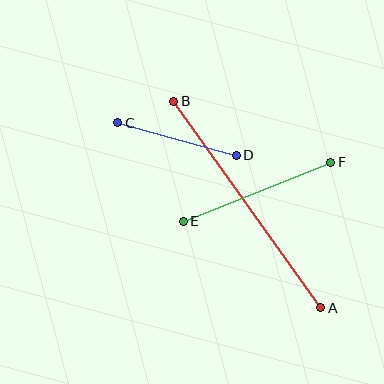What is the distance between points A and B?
The distance is approximately 254 pixels.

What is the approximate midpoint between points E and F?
The midpoint is at approximately (257, 192) pixels.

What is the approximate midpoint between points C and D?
The midpoint is at approximately (177, 139) pixels.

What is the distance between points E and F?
The distance is approximately 159 pixels.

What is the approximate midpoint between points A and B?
The midpoint is at approximately (247, 205) pixels.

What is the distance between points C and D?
The distance is approximately 123 pixels.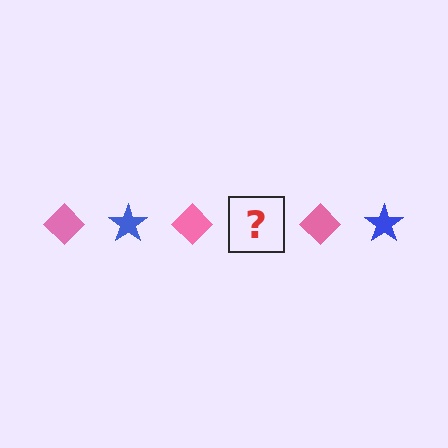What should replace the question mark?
The question mark should be replaced with a blue star.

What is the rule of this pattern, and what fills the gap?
The rule is that the pattern alternates between pink diamond and blue star. The gap should be filled with a blue star.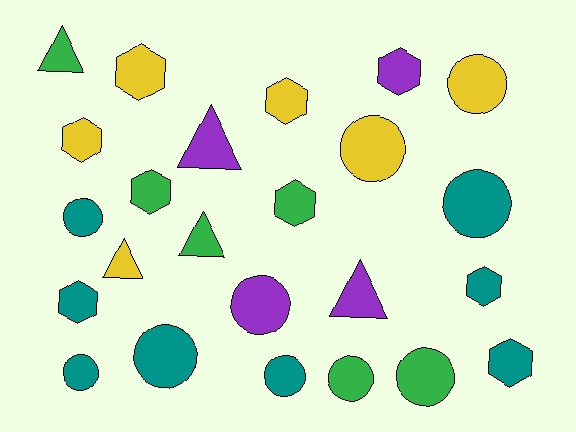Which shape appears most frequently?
Circle, with 10 objects.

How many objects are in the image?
There are 24 objects.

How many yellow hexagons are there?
There are 3 yellow hexagons.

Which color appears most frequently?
Teal, with 8 objects.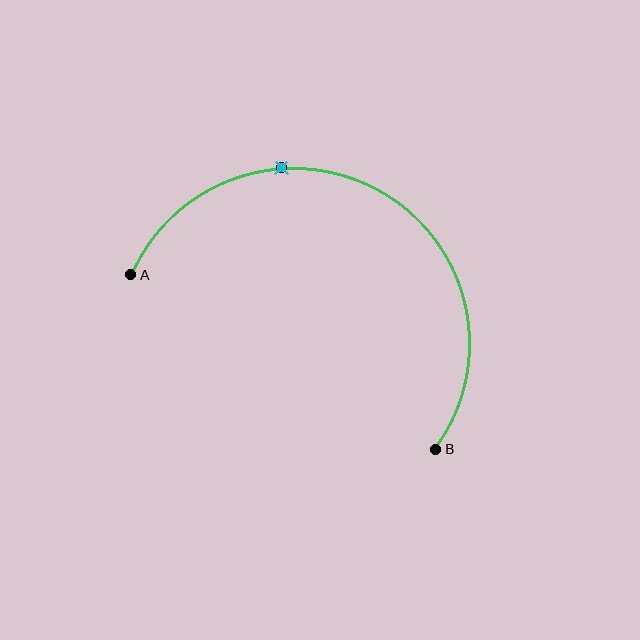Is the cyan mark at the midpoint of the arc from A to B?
No. The cyan mark lies on the arc but is closer to endpoint A. The arc midpoint would be at the point on the curve equidistant along the arc from both A and B.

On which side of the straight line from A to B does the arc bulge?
The arc bulges above the straight line connecting A and B.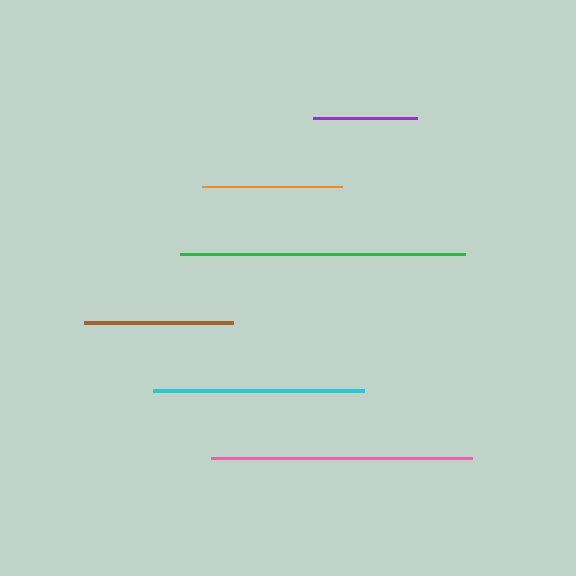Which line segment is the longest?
The green line is the longest at approximately 285 pixels.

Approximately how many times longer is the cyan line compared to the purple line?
The cyan line is approximately 2.0 times the length of the purple line.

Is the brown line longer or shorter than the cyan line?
The cyan line is longer than the brown line.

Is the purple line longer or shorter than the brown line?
The brown line is longer than the purple line.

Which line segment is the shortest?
The purple line is the shortest at approximately 104 pixels.